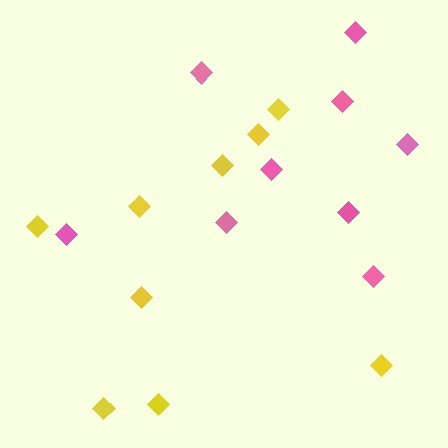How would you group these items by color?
There are 2 groups: one group of pink diamonds (9) and one group of yellow diamonds (9).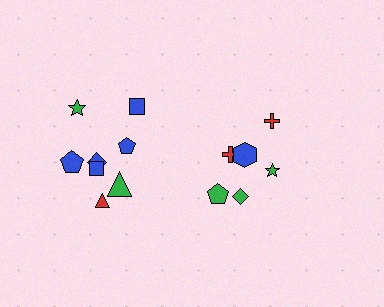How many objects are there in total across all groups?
There are 14 objects.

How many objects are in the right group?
There are 6 objects.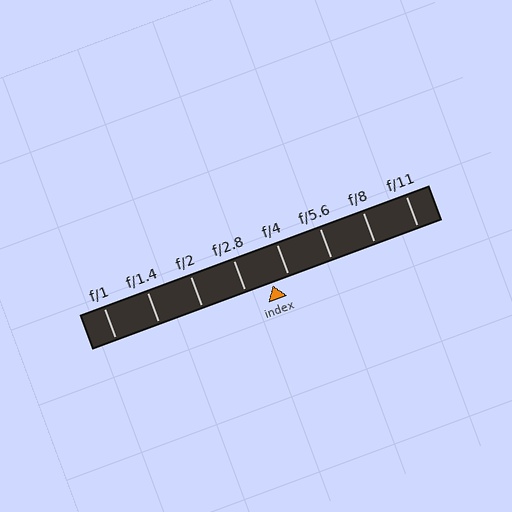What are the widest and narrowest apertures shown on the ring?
The widest aperture shown is f/1 and the narrowest is f/11.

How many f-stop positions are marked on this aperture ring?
There are 8 f-stop positions marked.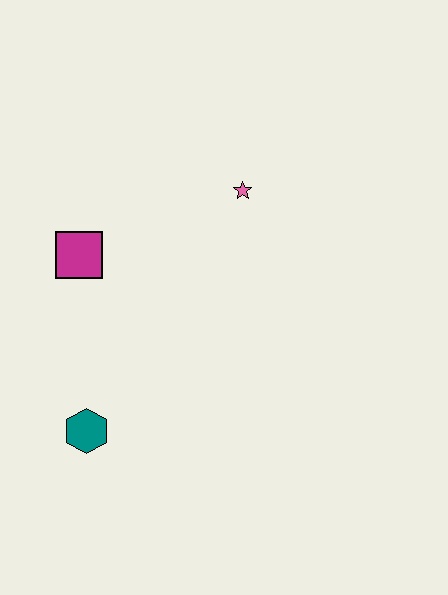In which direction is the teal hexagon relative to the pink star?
The teal hexagon is below the pink star.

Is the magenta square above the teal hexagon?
Yes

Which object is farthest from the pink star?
The teal hexagon is farthest from the pink star.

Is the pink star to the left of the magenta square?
No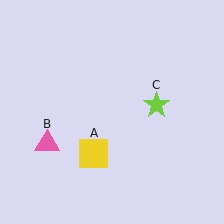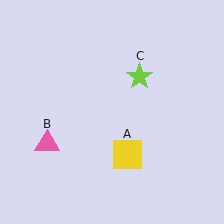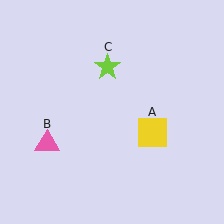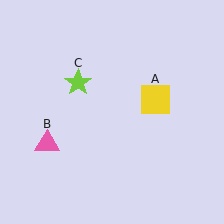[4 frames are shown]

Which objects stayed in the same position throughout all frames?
Pink triangle (object B) remained stationary.